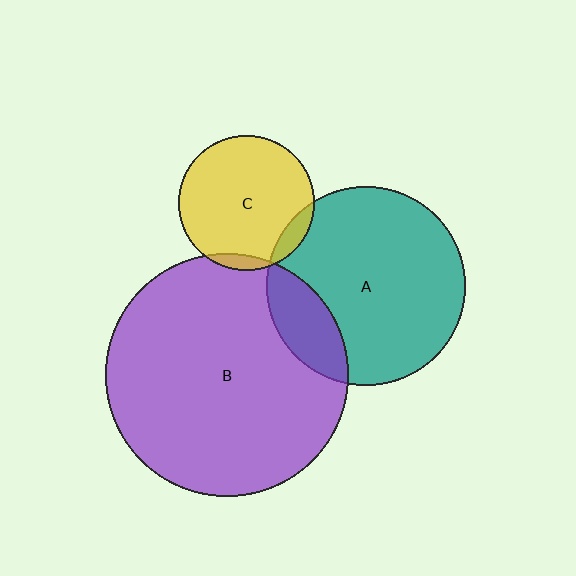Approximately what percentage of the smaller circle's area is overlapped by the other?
Approximately 20%.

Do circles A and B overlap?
Yes.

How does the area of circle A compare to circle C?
Approximately 2.2 times.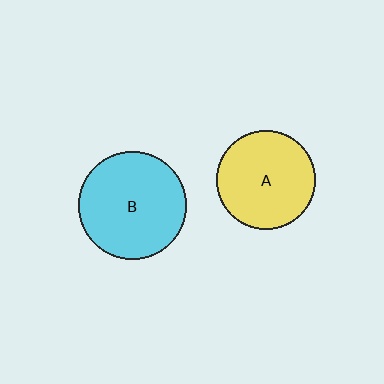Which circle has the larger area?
Circle B (cyan).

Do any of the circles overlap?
No, none of the circles overlap.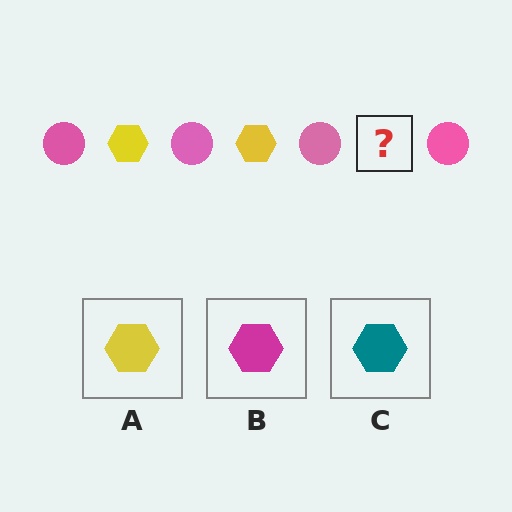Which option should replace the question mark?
Option A.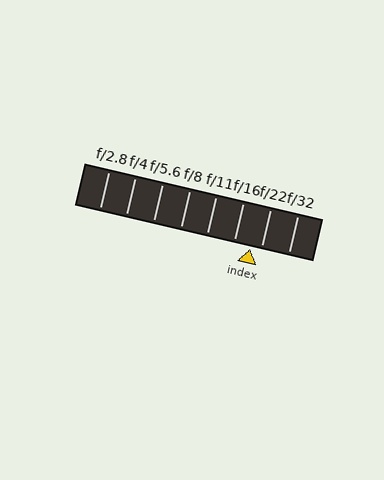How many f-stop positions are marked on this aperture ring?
There are 8 f-stop positions marked.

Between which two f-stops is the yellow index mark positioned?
The index mark is between f/16 and f/22.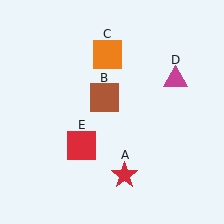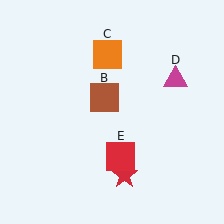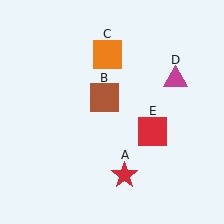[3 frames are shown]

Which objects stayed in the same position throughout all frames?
Red star (object A) and brown square (object B) and orange square (object C) and magenta triangle (object D) remained stationary.